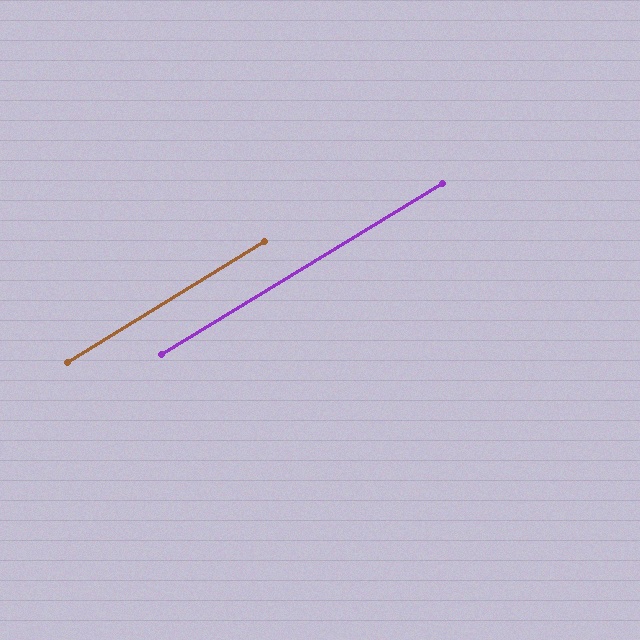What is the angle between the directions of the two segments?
Approximately 0 degrees.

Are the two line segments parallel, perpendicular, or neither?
Parallel — their directions differ by only 0.3°.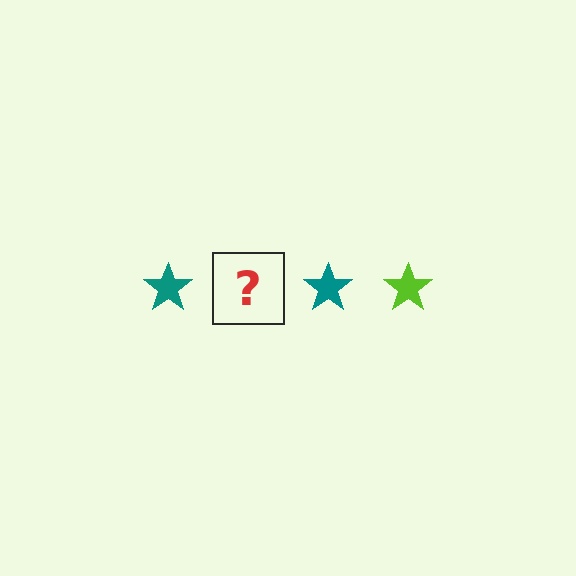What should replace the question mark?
The question mark should be replaced with a lime star.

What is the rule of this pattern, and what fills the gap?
The rule is that the pattern cycles through teal, lime stars. The gap should be filled with a lime star.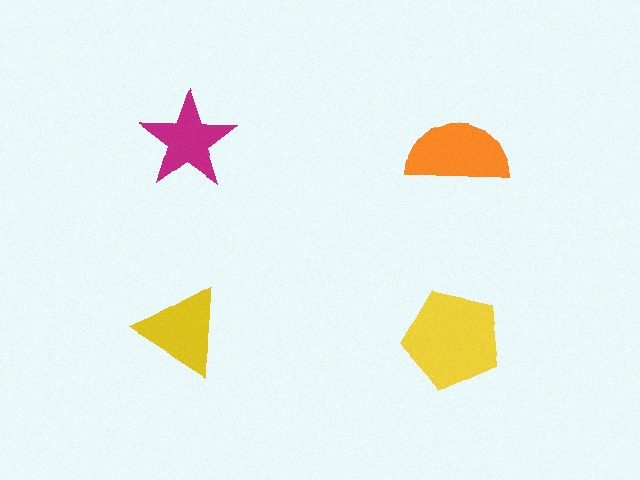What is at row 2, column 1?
A yellow triangle.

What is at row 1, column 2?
An orange semicircle.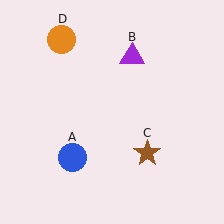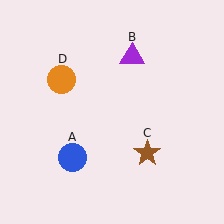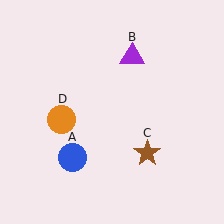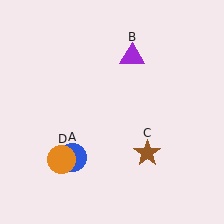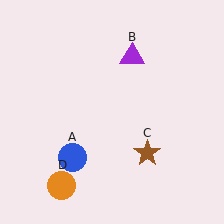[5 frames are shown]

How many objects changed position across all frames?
1 object changed position: orange circle (object D).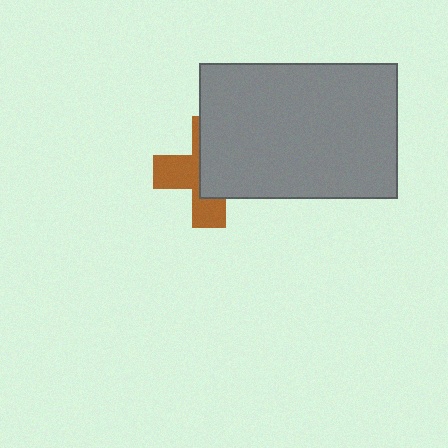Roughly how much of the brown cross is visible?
About half of it is visible (roughly 45%).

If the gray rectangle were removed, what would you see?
You would see the complete brown cross.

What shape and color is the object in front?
The object in front is a gray rectangle.